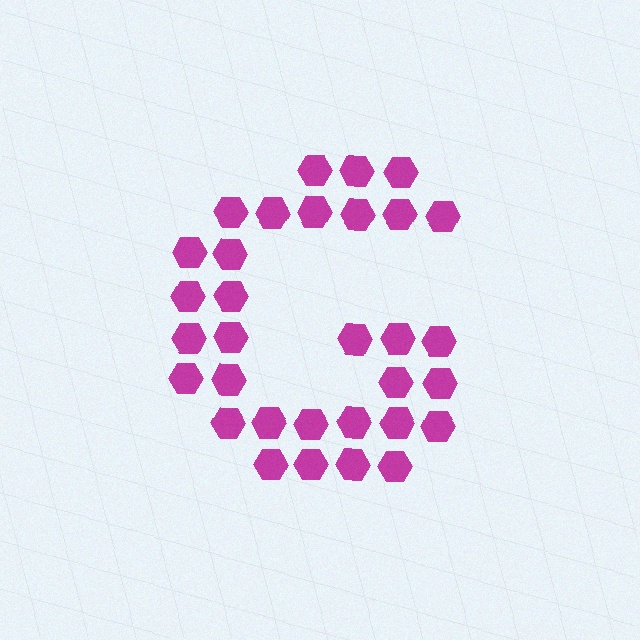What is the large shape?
The large shape is the letter G.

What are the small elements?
The small elements are hexagons.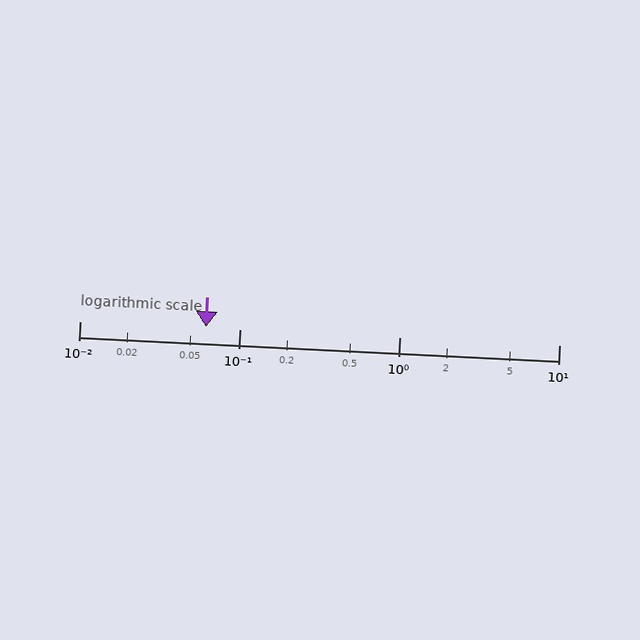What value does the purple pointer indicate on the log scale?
The pointer indicates approximately 0.062.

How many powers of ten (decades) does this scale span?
The scale spans 3 decades, from 0.01 to 10.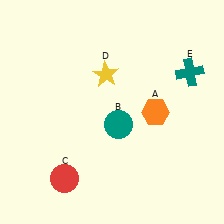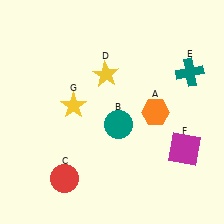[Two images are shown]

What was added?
A magenta square (F), a yellow star (G) were added in Image 2.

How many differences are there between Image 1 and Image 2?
There are 2 differences between the two images.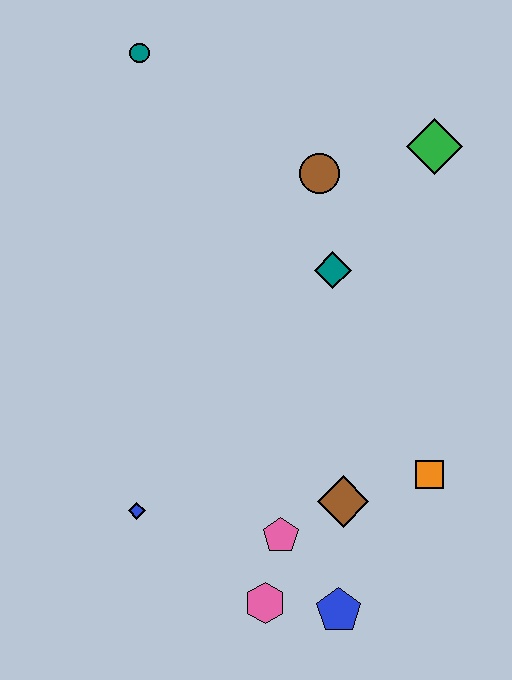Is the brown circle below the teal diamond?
No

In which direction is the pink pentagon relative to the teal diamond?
The pink pentagon is below the teal diamond.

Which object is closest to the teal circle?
The brown circle is closest to the teal circle.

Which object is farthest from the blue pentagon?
The teal circle is farthest from the blue pentagon.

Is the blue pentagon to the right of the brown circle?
Yes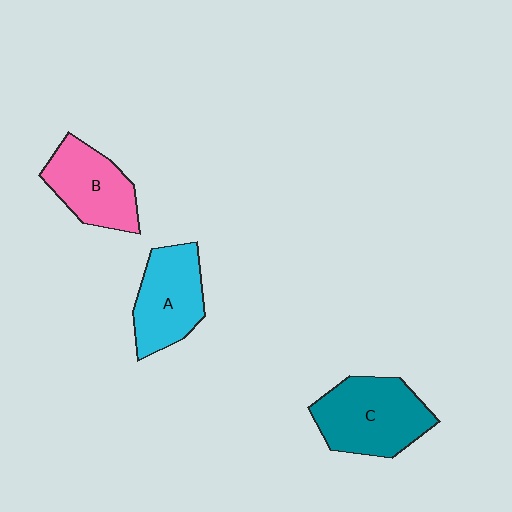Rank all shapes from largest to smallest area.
From largest to smallest: C (teal), A (cyan), B (pink).